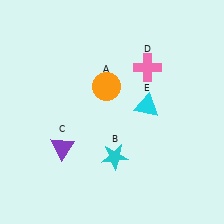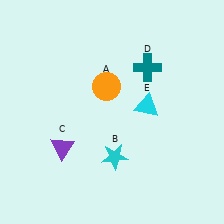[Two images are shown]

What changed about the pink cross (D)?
In Image 1, D is pink. In Image 2, it changed to teal.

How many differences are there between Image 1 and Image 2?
There is 1 difference between the two images.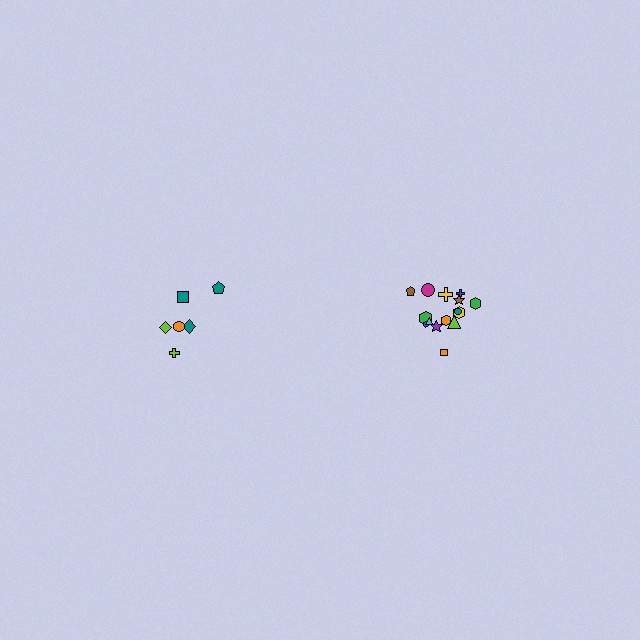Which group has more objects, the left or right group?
The right group.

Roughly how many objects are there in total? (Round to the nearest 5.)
Roughly 20 objects in total.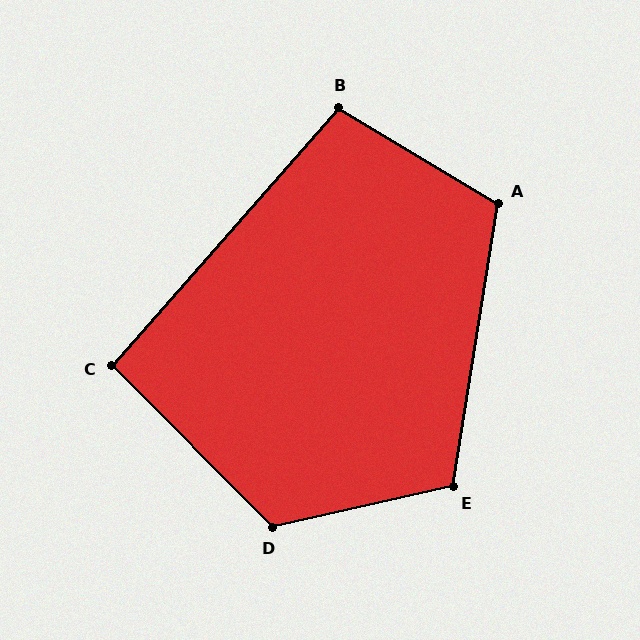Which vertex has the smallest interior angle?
C, at approximately 94 degrees.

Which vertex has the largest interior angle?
D, at approximately 122 degrees.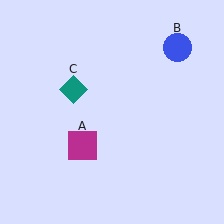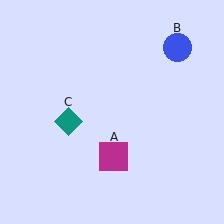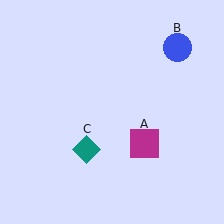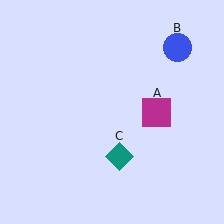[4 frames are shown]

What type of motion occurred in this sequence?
The magenta square (object A), teal diamond (object C) rotated counterclockwise around the center of the scene.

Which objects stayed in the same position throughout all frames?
Blue circle (object B) remained stationary.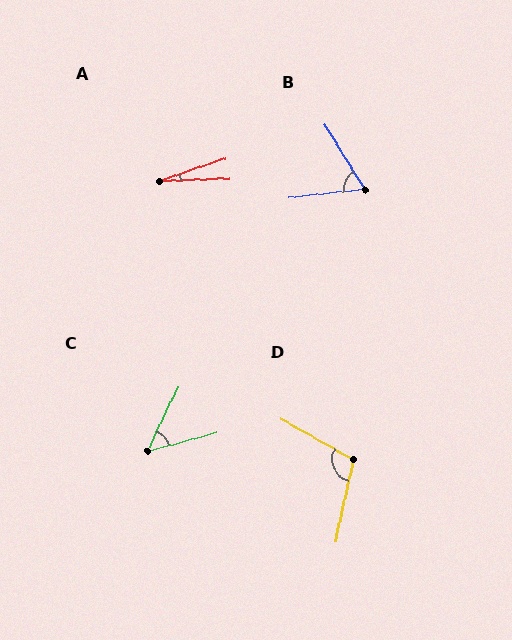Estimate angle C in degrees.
Approximately 50 degrees.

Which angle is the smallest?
A, at approximately 17 degrees.